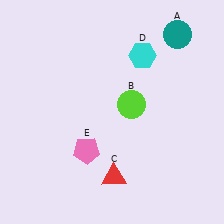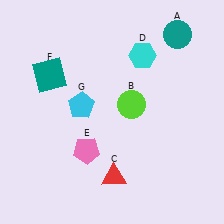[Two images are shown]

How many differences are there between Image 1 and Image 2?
There are 2 differences between the two images.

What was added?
A teal square (F), a cyan pentagon (G) were added in Image 2.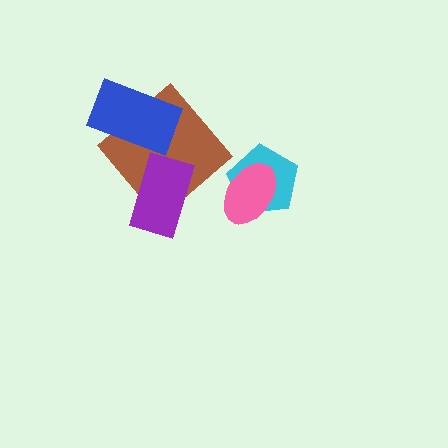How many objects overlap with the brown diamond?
2 objects overlap with the brown diamond.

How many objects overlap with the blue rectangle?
1 object overlaps with the blue rectangle.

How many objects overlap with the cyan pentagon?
1 object overlaps with the cyan pentagon.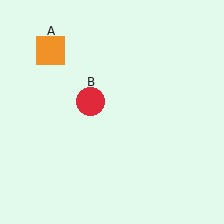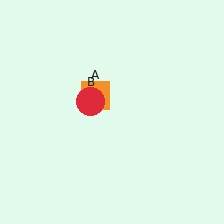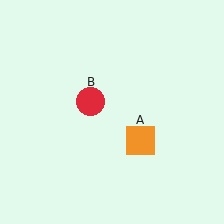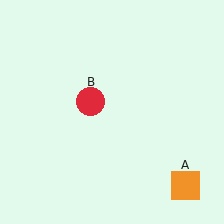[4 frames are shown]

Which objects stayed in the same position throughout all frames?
Red circle (object B) remained stationary.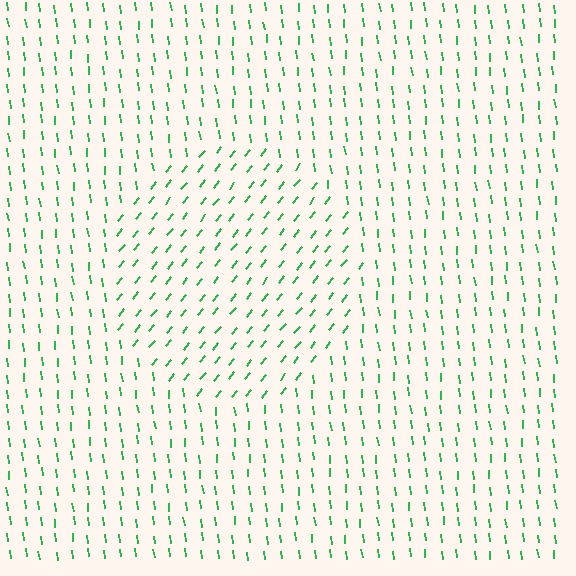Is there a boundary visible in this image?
Yes, there is a texture boundary formed by a change in line orientation.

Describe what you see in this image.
The image is filled with small green line segments. A circle region in the image has lines oriented differently from the surrounding lines, creating a visible texture boundary.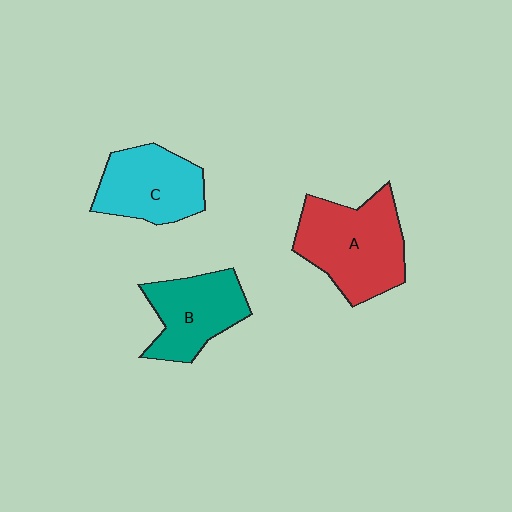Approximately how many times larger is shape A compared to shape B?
Approximately 1.3 times.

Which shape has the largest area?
Shape A (red).